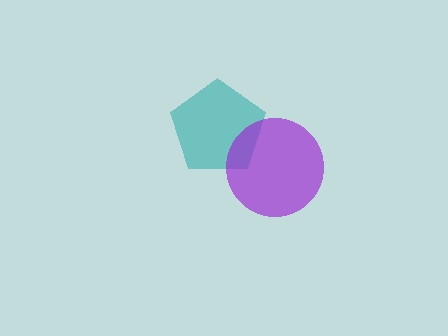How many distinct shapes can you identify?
There are 2 distinct shapes: a teal pentagon, a purple circle.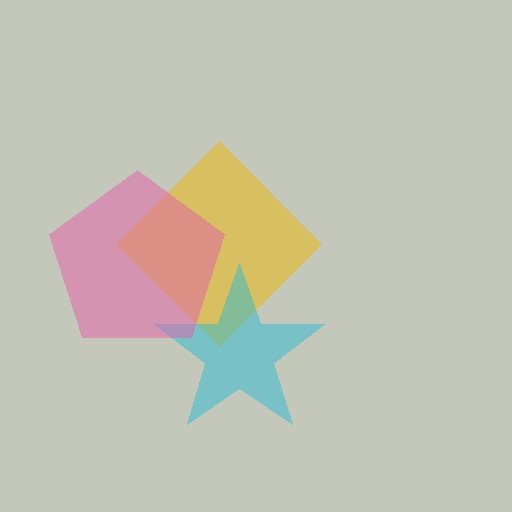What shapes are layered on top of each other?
The layered shapes are: a yellow diamond, a cyan star, a pink pentagon.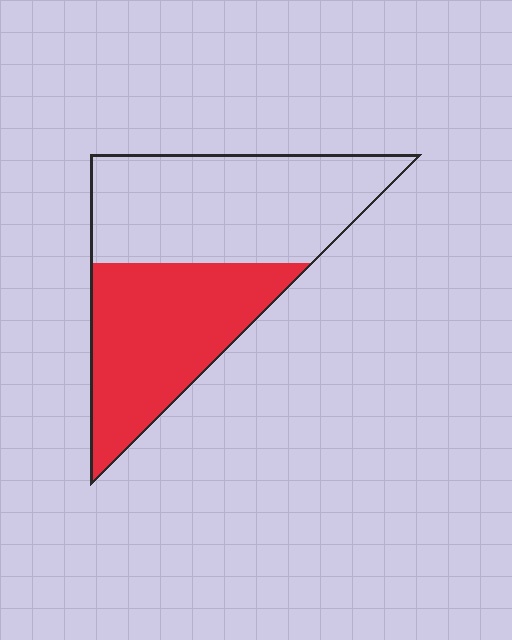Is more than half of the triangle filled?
No.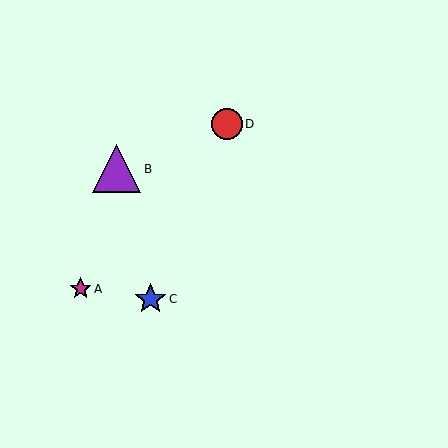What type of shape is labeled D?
Shape D is a red circle.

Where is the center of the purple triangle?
The center of the purple triangle is at (117, 169).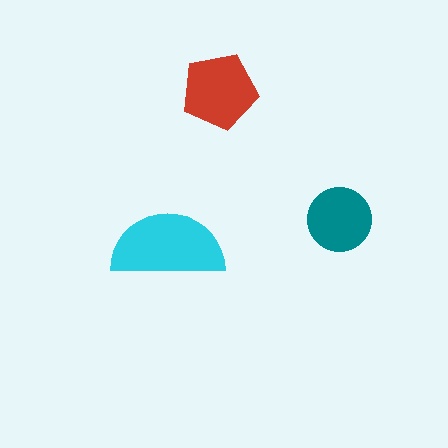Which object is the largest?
The cyan semicircle.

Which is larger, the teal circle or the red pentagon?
The red pentagon.